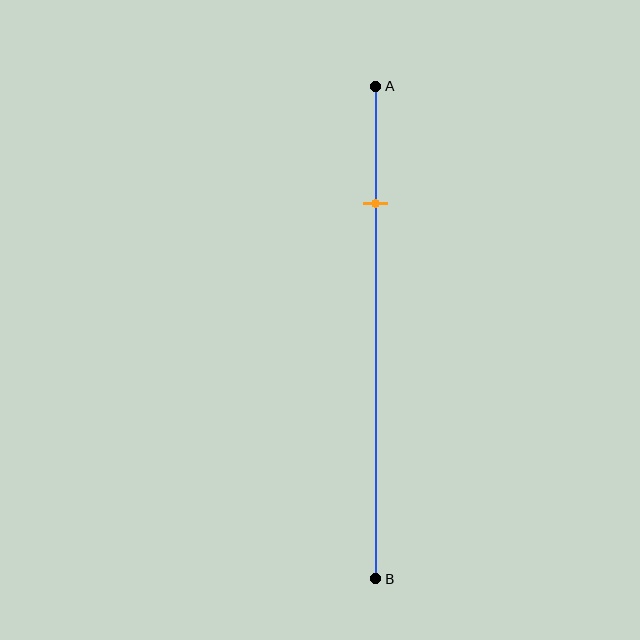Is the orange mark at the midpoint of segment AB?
No, the mark is at about 25% from A, not at the 50% midpoint.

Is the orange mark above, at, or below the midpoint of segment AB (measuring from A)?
The orange mark is above the midpoint of segment AB.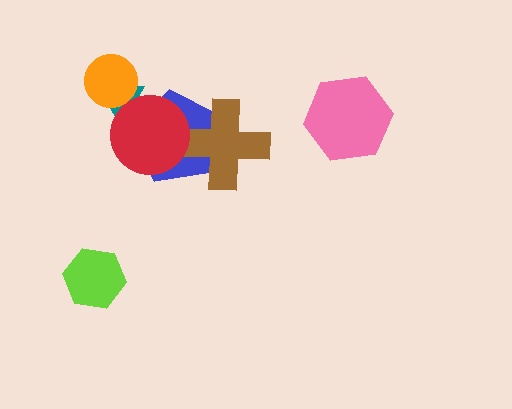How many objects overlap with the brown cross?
2 objects overlap with the brown cross.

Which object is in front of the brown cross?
The red circle is in front of the brown cross.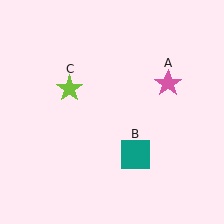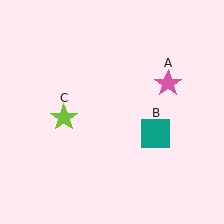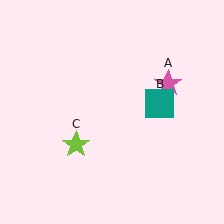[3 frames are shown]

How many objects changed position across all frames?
2 objects changed position: teal square (object B), lime star (object C).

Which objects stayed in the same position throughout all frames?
Pink star (object A) remained stationary.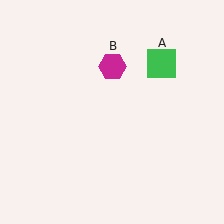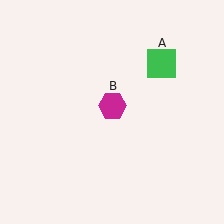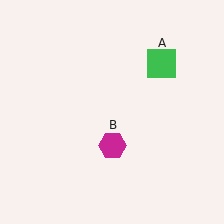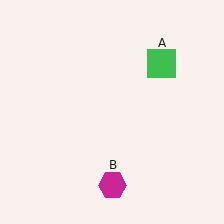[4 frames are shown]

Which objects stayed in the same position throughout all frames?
Green square (object A) remained stationary.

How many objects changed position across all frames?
1 object changed position: magenta hexagon (object B).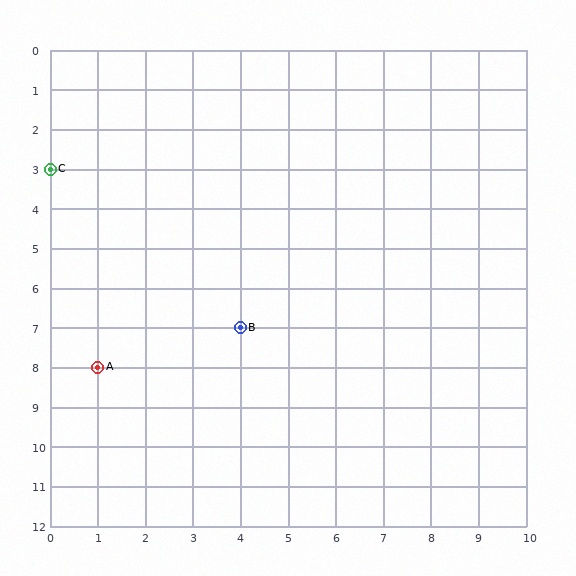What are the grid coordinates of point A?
Point A is at grid coordinates (1, 8).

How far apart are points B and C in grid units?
Points B and C are 4 columns and 4 rows apart (about 5.7 grid units diagonally).